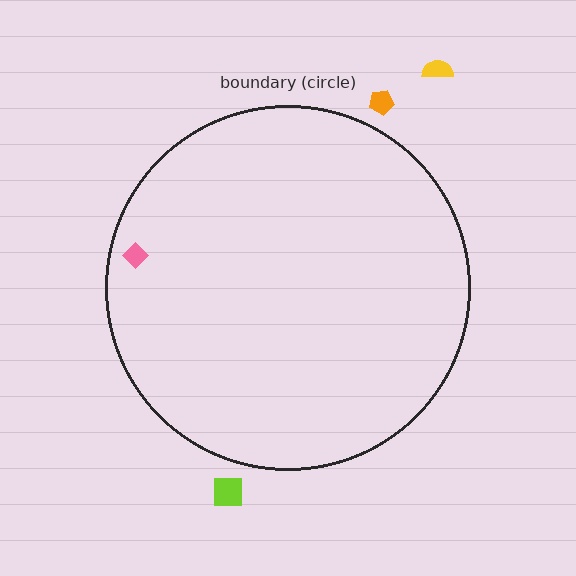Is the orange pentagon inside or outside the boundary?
Outside.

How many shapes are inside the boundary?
1 inside, 3 outside.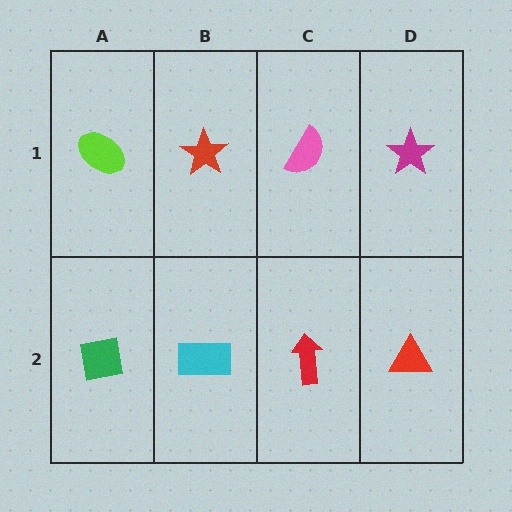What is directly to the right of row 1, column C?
A magenta star.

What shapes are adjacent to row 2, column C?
A pink semicircle (row 1, column C), a cyan rectangle (row 2, column B), a red triangle (row 2, column D).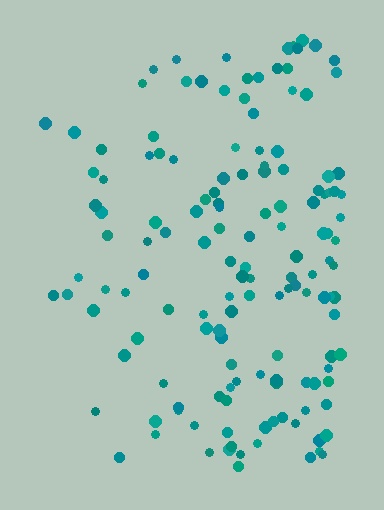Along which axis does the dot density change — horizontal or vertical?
Horizontal.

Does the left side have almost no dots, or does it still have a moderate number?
Still a moderate number, just noticeably fewer than the right.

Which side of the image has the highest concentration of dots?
The right.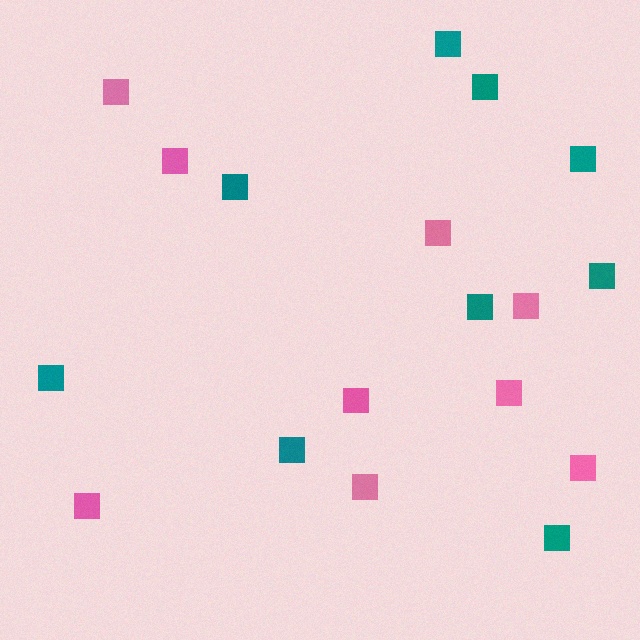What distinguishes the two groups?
There are 2 groups: one group of teal squares (9) and one group of pink squares (9).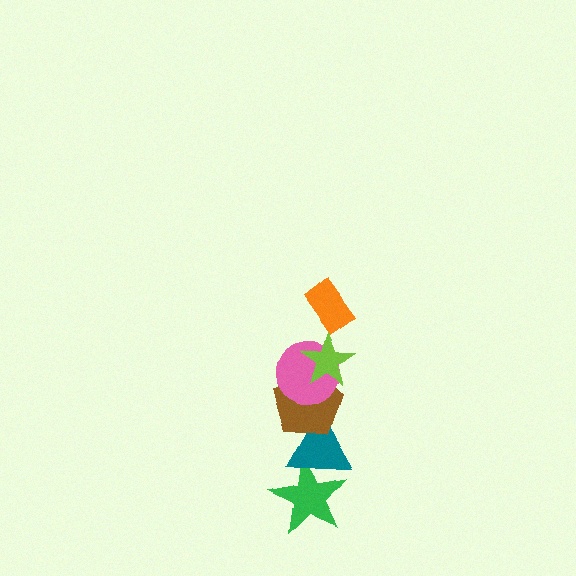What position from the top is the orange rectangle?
The orange rectangle is 1st from the top.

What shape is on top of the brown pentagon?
The pink circle is on top of the brown pentagon.